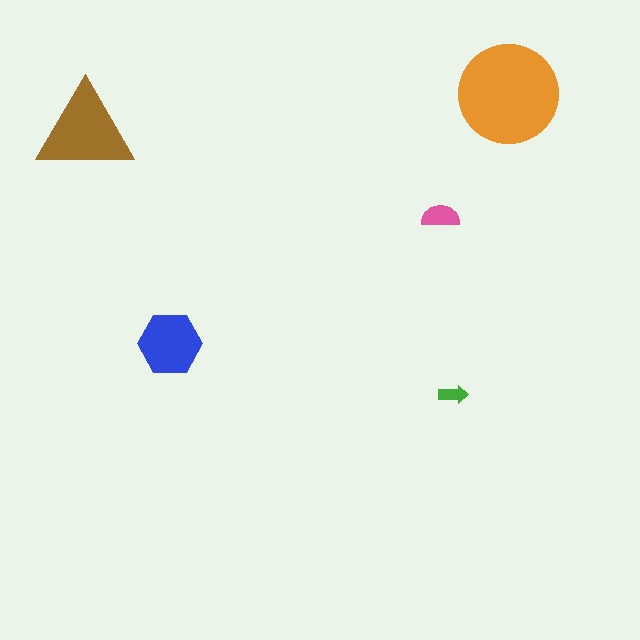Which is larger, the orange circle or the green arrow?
The orange circle.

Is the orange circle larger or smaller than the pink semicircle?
Larger.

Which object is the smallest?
The green arrow.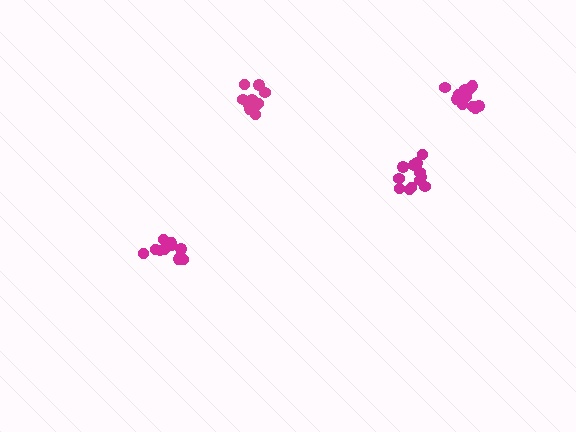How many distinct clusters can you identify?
There are 4 distinct clusters.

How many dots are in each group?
Group 1: 13 dots, Group 2: 12 dots, Group 3: 13 dots, Group 4: 10 dots (48 total).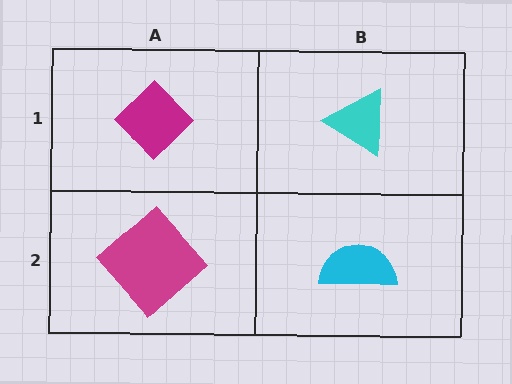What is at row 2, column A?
A magenta diamond.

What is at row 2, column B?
A cyan semicircle.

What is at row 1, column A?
A magenta diamond.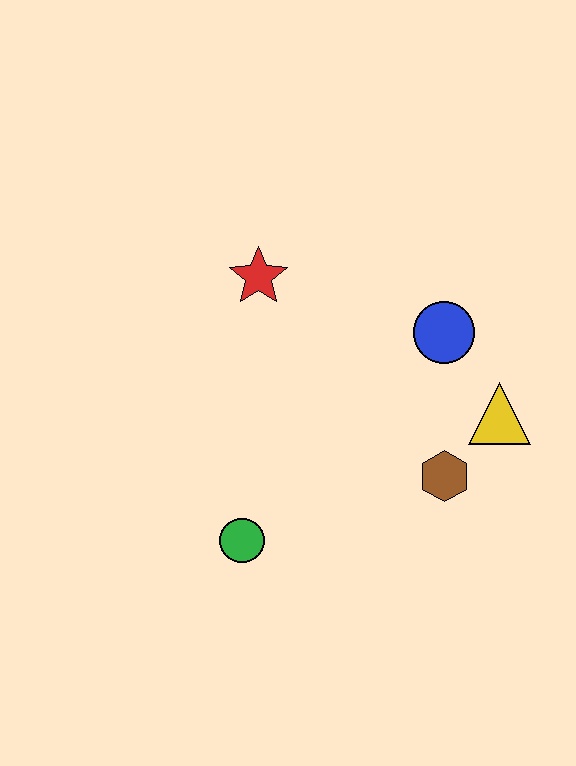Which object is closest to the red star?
The blue circle is closest to the red star.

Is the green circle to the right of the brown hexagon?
No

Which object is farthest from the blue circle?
The green circle is farthest from the blue circle.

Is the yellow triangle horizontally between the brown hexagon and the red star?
No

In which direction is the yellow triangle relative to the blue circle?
The yellow triangle is below the blue circle.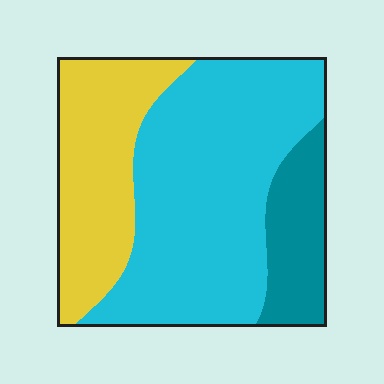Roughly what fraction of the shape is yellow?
Yellow covers 29% of the shape.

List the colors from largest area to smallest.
From largest to smallest: cyan, yellow, teal.